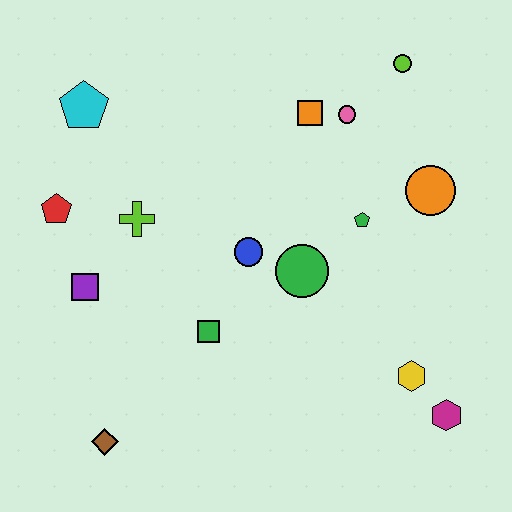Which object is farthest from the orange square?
The brown diamond is farthest from the orange square.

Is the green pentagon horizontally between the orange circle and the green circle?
Yes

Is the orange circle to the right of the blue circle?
Yes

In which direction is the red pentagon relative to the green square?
The red pentagon is to the left of the green square.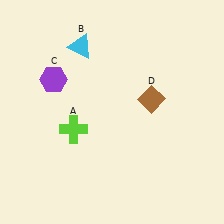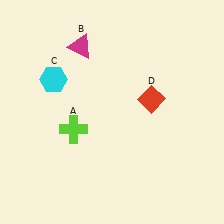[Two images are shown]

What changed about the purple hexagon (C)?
In Image 1, C is purple. In Image 2, it changed to cyan.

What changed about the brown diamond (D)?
In Image 1, D is brown. In Image 2, it changed to red.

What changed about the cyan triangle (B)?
In Image 1, B is cyan. In Image 2, it changed to magenta.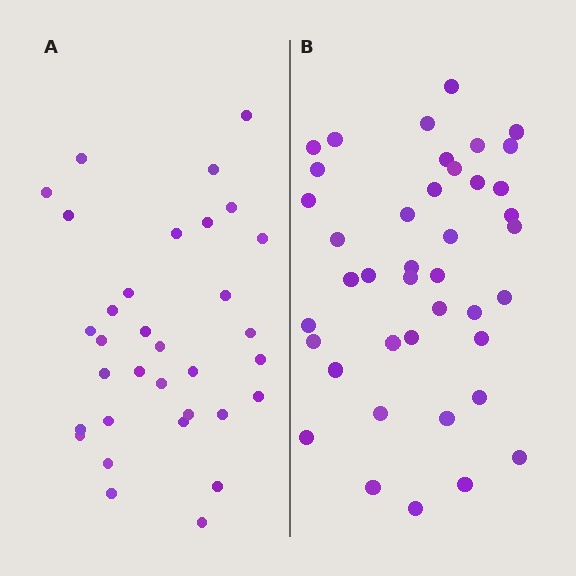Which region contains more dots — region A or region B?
Region B (the right region) has more dots.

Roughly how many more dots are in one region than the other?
Region B has roughly 8 or so more dots than region A.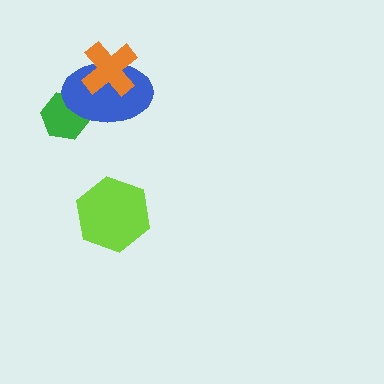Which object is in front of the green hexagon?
The blue ellipse is in front of the green hexagon.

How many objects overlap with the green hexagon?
1 object overlaps with the green hexagon.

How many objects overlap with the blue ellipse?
2 objects overlap with the blue ellipse.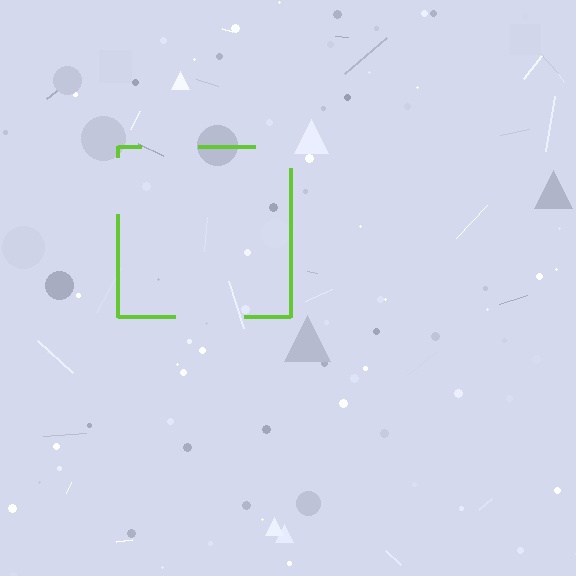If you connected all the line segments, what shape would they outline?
They would outline a square.